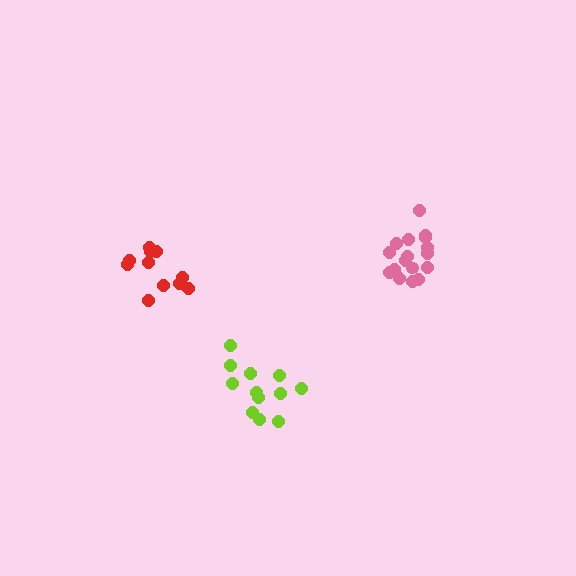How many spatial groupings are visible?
There are 3 spatial groupings.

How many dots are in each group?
Group 1: 17 dots, Group 2: 12 dots, Group 3: 11 dots (40 total).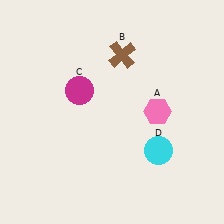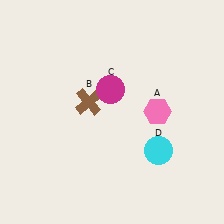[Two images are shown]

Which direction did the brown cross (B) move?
The brown cross (B) moved down.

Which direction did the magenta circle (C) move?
The magenta circle (C) moved right.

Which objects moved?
The objects that moved are: the brown cross (B), the magenta circle (C).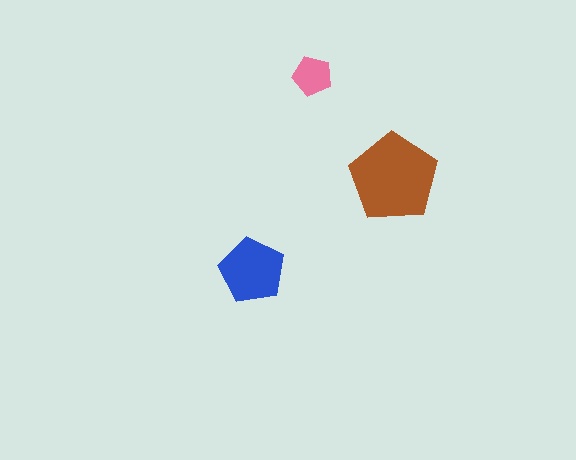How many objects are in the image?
There are 3 objects in the image.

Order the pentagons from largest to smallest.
the brown one, the blue one, the pink one.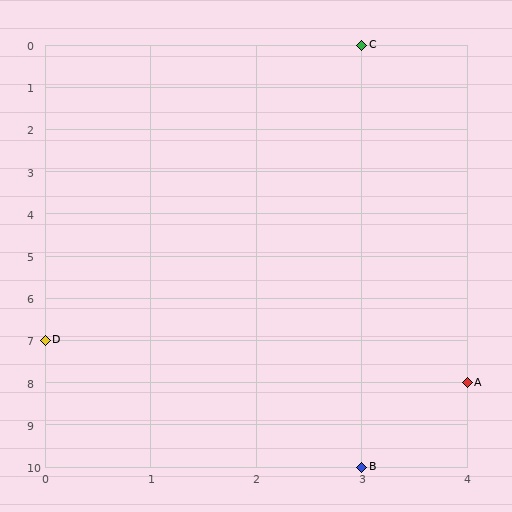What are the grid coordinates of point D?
Point D is at grid coordinates (0, 7).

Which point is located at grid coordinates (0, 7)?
Point D is at (0, 7).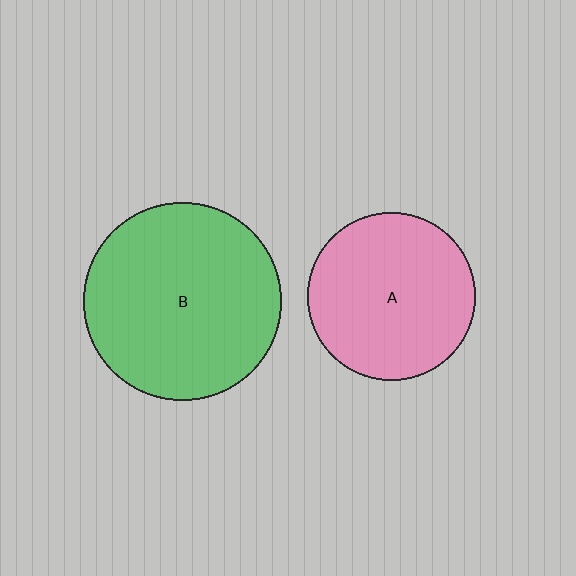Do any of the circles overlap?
No, none of the circles overlap.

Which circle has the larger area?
Circle B (green).